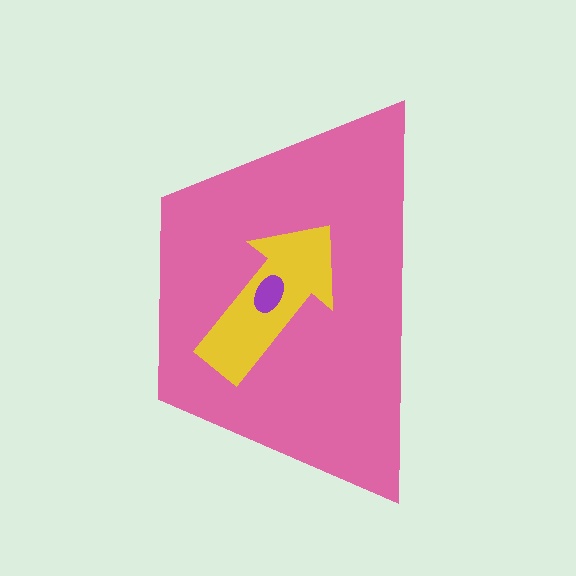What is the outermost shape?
The pink trapezoid.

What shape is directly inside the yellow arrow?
The purple ellipse.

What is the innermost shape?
The purple ellipse.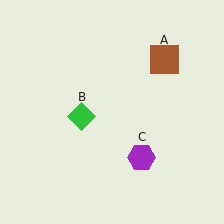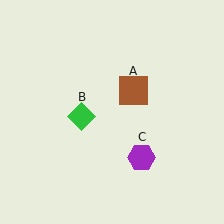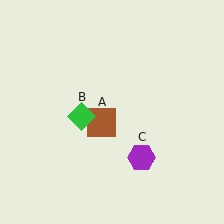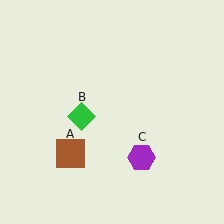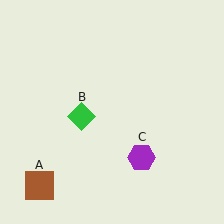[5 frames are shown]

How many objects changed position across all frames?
1 object changed position: brown square (object A).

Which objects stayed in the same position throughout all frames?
Green diamond (object B) and purple hexagon (object C) remained stationary.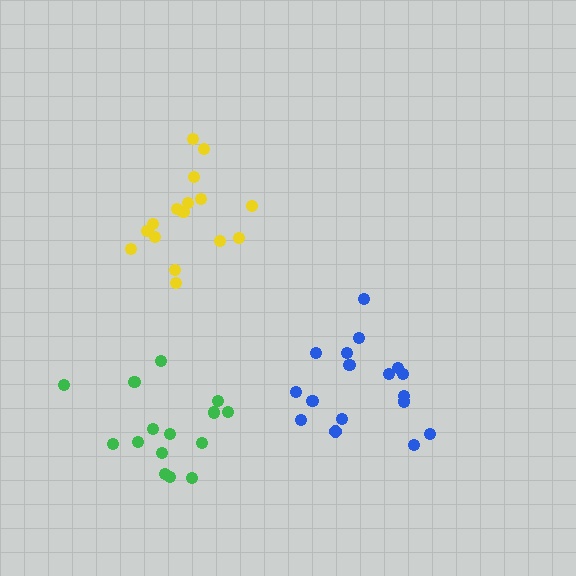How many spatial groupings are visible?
There are 3 spatial groupings.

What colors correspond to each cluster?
The clusters are colored: blue, yellow, green.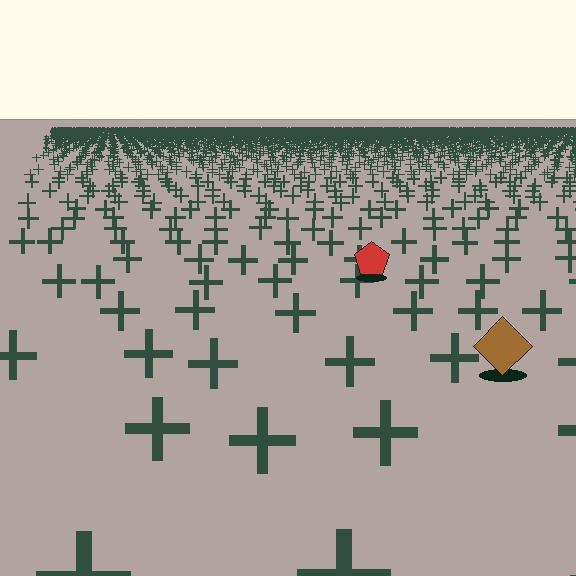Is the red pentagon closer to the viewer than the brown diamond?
No. The brown diamond is closer — you can tell from the texture gradient: the ground texture is coarser near it.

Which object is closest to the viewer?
The brown diamond is closest. The texture marks near it are larger and more spread out.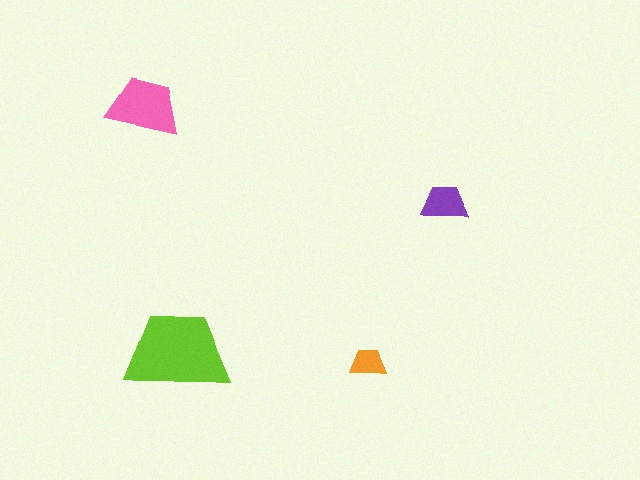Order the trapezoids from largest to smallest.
the lime one, the pink one, the purple one, the orange one.